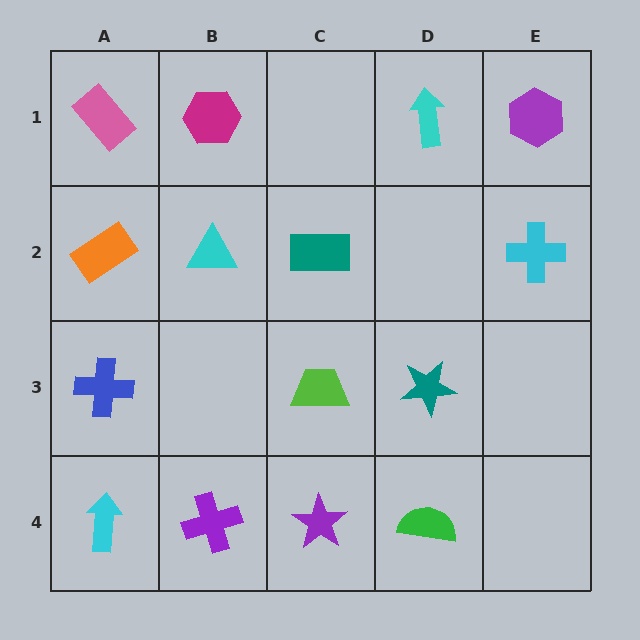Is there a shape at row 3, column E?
No, that cell is empty.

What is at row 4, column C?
A purple star.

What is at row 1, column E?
A purple hexagon.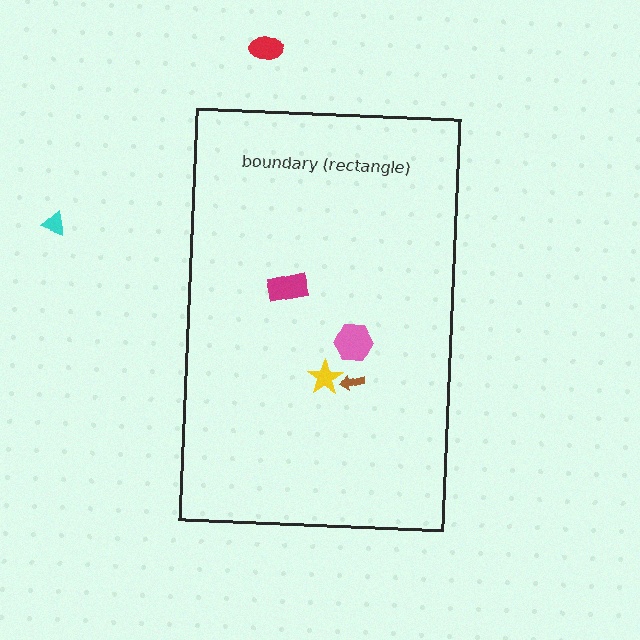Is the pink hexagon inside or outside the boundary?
Inside.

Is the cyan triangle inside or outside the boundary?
Outside.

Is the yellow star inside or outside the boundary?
Inside.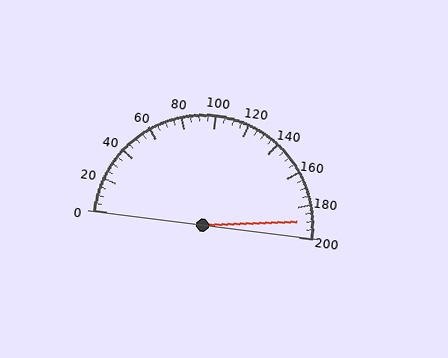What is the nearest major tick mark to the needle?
The nearest major tick mark is 200.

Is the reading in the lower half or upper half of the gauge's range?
The reading is in the upper half of the range (0 to 200).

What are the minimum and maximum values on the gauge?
The gauge ranges from 0 to 200.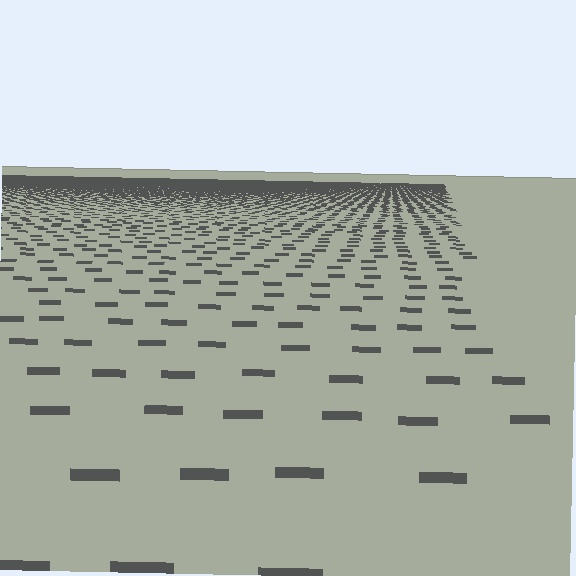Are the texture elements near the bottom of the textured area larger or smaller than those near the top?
Larger. Near the bottom, elements are closer to the viewer and appear at a bigger on-screen size.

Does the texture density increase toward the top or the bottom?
Density increases toward the top.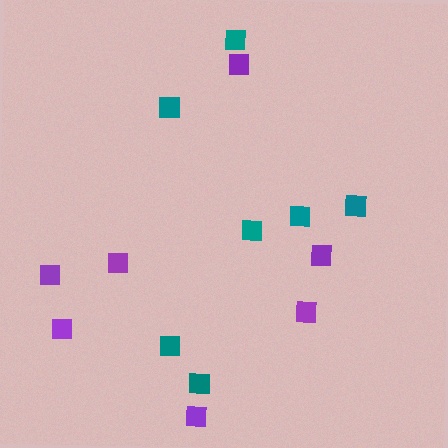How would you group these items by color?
There are 2 groups: one group of teal squares (7) and one group of purple squares (7).